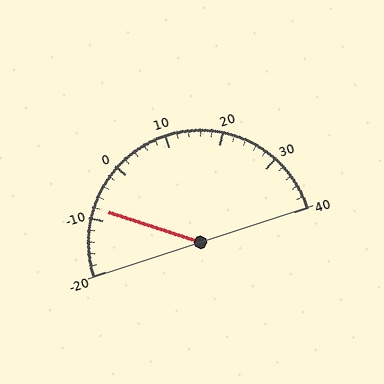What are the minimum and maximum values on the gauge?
The gauge ranges from -20 to 40.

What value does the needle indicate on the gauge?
The needle indicates approximately -8.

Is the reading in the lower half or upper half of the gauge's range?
The reading is in the lower half of the range (-20 to 40).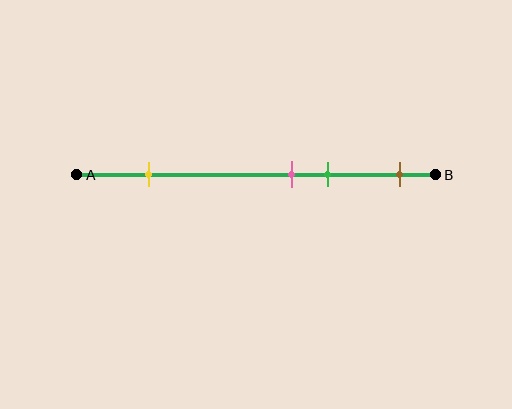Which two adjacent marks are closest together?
The pink and green marks are the closest adjacent pair.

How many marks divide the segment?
There are 4 marks dividing the segment.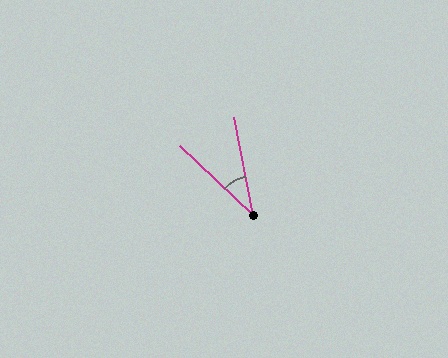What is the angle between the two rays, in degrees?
Approximately 36 degrees.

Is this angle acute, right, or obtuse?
It is acute.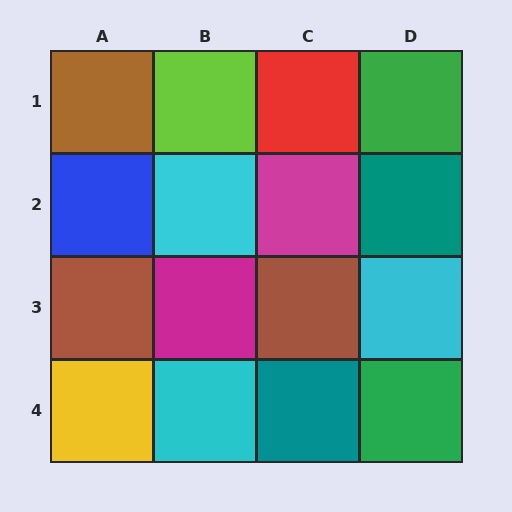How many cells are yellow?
1 cell is yellow.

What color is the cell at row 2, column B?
Cyan.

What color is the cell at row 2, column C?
Magenta.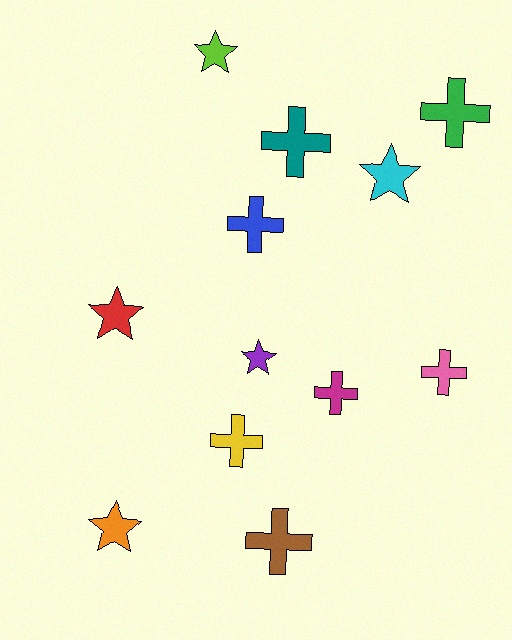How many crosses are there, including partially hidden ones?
There are 7 crosses.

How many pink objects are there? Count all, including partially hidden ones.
There is 1 pink object.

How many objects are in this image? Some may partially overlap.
There are 12 objects.